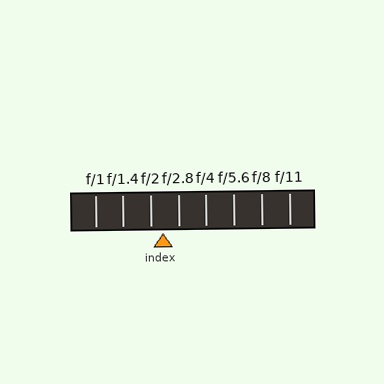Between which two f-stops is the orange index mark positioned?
The index mark is between f/2 and f/2.8.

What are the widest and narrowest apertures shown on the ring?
The widest aperture shown is f/1 and the narrowest is f/11.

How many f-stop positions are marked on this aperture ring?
There are 8 f-stop positions marked.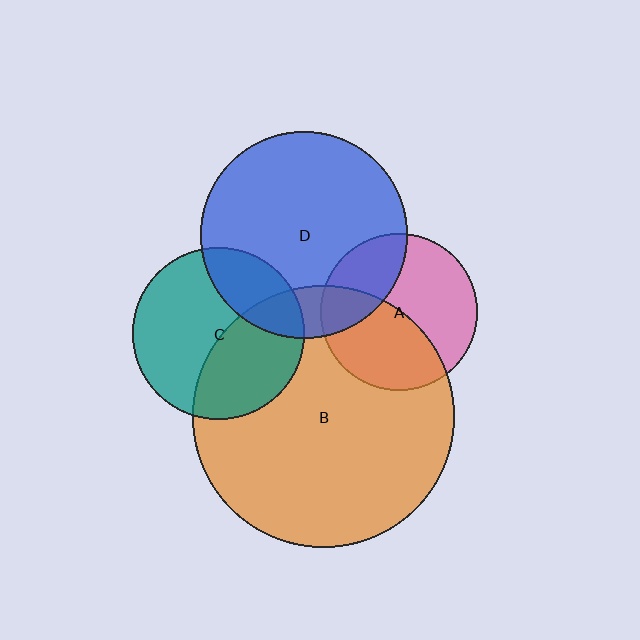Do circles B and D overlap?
Yes.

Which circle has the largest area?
Circle B (orange).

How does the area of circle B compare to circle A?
Approximately 2.8 times.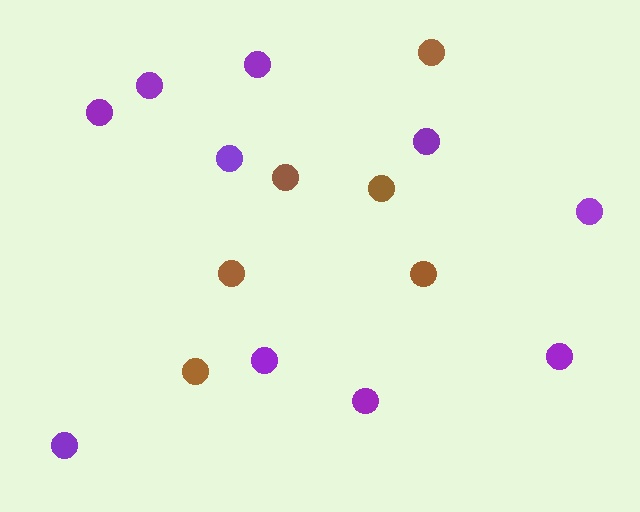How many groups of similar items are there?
There are 2 groups: one group of brown circles (6) and one group of purple circles (10).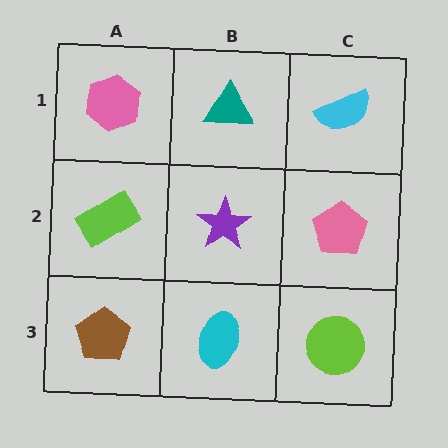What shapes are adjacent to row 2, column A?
A pink hexagon (row 1, column A), a brown pentagon (row 3, column A), a purple star (row 2, column B).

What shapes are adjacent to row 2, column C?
A cyan semicircle (row 1, column C), a lime circle (row 3, column C), a purple star (row 2, column B).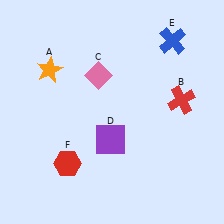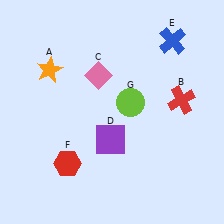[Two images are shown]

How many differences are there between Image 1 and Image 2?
There is 1 difference between the two images.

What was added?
A lime circle (G) was added in Image 2.